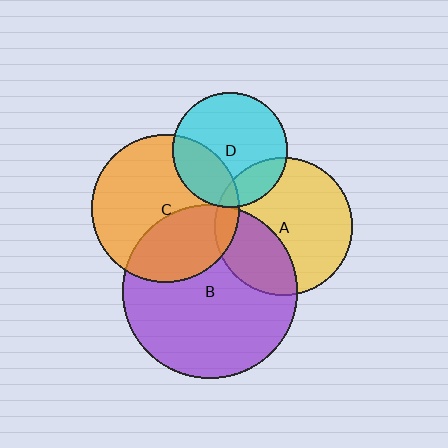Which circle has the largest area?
Circle B (purple).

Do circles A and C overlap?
Yes.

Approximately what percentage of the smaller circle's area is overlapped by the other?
Approximately 10%.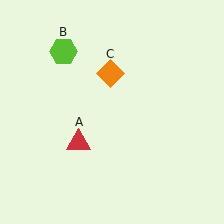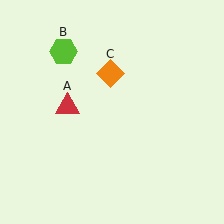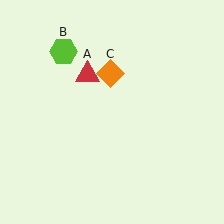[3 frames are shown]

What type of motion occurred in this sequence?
The red triangle (object A) rotated clockwise around the center of the scene.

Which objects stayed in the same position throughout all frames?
Lime hexagon (object B) and orange diamond (object C) remained stationary.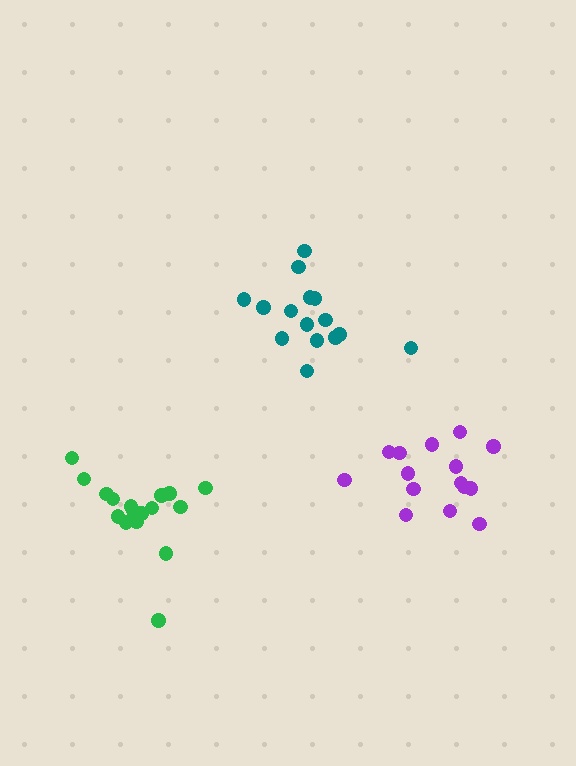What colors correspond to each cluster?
The clusters are colored: teal, green, purple.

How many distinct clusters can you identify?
There are 3 distinct clusters.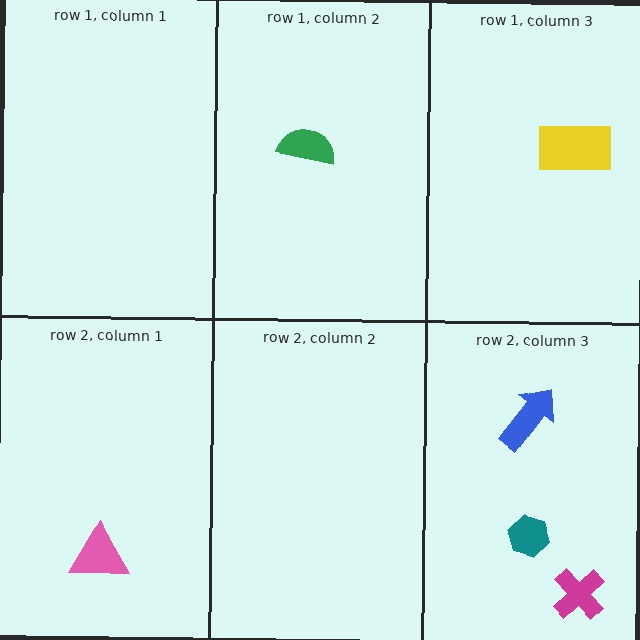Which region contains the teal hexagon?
The row 2, column 3 region.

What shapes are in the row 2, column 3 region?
The teal hexagon, the magenta cross, the blue arrow.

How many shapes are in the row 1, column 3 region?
1.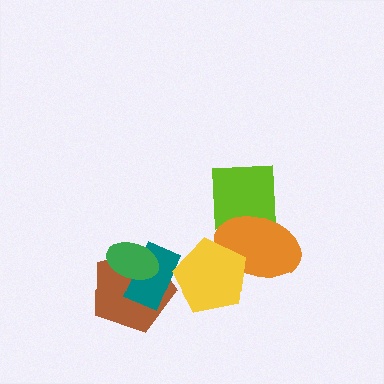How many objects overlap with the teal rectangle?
3 objects overlap with the teal rectangle.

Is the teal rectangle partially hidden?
Yes, it is partially covered by another shape.